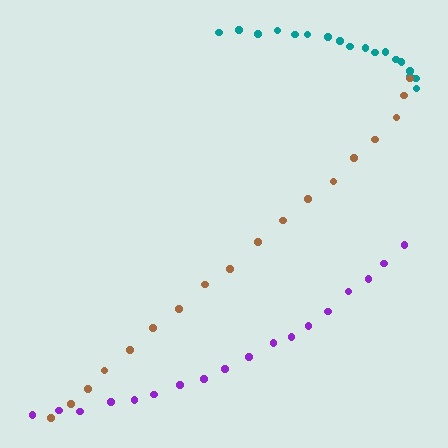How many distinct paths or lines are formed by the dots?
There are 3 distinct paths.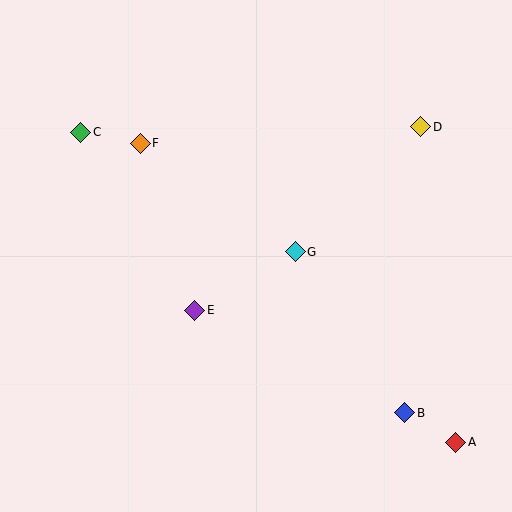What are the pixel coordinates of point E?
Point E is at (195, 310).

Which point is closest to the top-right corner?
Point D is closest to the top-right corner.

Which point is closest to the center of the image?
Point G at (295, 252) is closest to the center.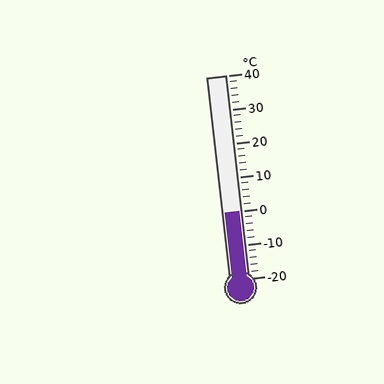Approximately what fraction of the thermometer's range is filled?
The thermometer is filled to approximately 35% of its range.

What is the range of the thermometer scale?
The thermometer scale ranges from -20°C to 40°C.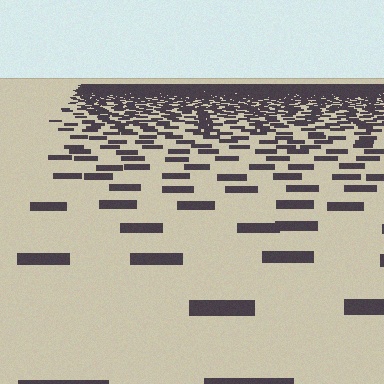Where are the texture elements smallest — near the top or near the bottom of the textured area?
Near the top.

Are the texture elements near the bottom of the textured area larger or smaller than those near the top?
Larger. Near the bottom, elements are closer to the viewer and appear at a bigger on-screen size.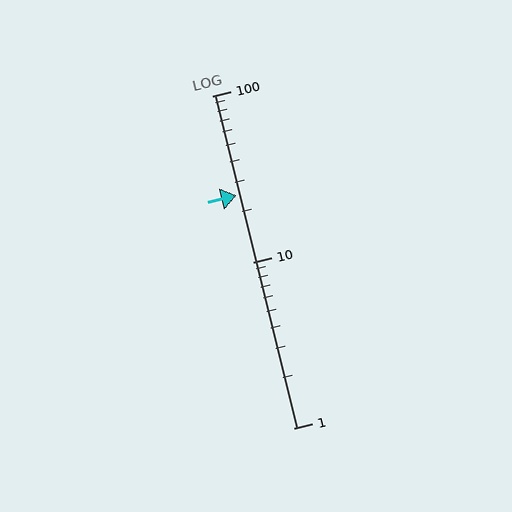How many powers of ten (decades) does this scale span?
The scale spans 2 decades, from 1 to 100.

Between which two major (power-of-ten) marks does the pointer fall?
The pointer is between 10 and 100.